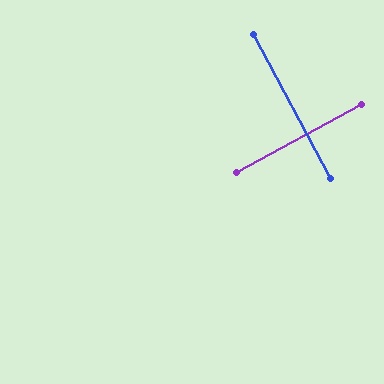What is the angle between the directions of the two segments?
Approximately 89 degrees.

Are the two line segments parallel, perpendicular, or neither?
Perpendicular — they meet at approximately 89°.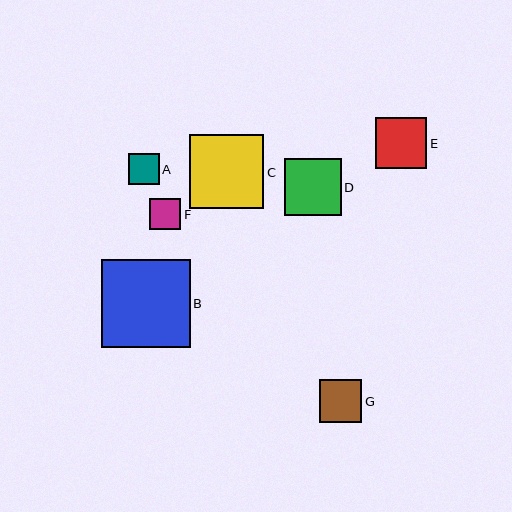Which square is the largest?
Square B is the largest with a size of approximately 88 pixels.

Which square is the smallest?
Square A is the smallest with a size of approximately 31 pixels.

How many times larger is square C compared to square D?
Square C is approximately 1.3 times the size of square D.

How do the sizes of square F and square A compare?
Square F and square A are approximately the same size.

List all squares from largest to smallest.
From largest to smallest: B, C, D, E, G, F, A.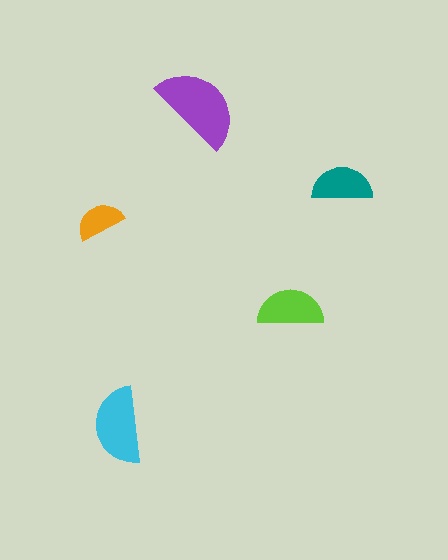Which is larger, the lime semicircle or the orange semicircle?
The lime one.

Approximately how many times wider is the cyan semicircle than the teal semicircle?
About 1.5 times wider.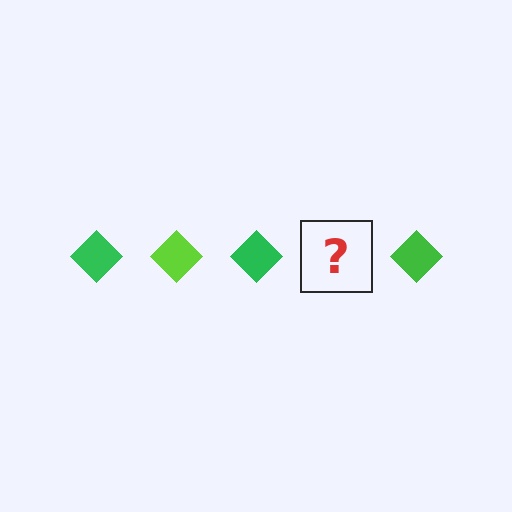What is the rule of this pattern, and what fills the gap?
The rule is that the pattern cycles through green, lime diamonds. The gap should be filled with a lime diamond.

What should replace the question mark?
The question mark should be replaced with a lime diamond.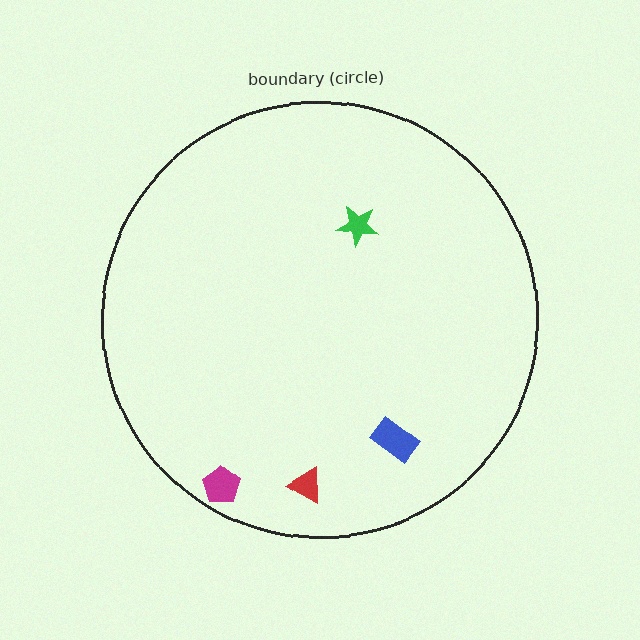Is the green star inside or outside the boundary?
Inside.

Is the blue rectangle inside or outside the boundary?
Inside.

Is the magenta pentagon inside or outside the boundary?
Inside.